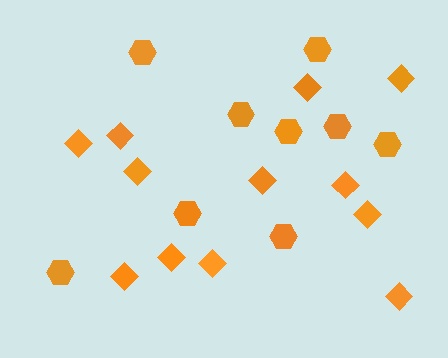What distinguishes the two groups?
There are 2 groups: one group of diamonds (12) and one group of hexagons (9).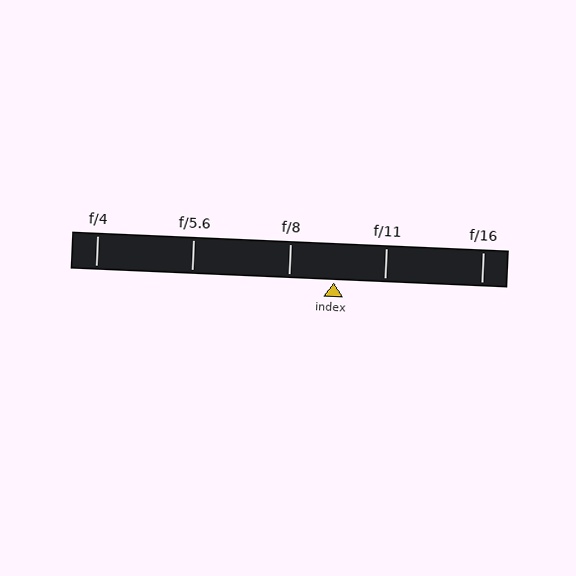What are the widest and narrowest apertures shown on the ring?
The widest aperture shown is f/4 and the narrowest is f/16.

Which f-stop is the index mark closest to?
The index mark is closest to f/8.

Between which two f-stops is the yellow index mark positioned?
The index mark is between f/8 and f/11.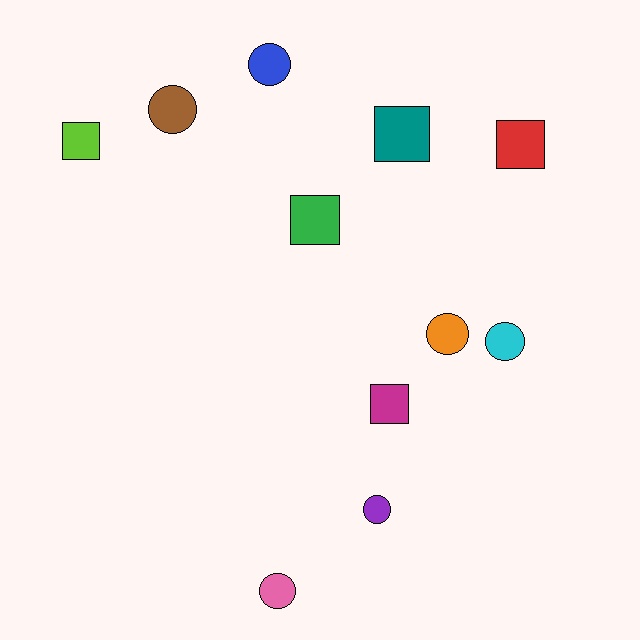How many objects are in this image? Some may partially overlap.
There are 11 objects.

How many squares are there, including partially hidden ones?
There are 5 squares.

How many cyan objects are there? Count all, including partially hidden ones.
There is 1 cyan object.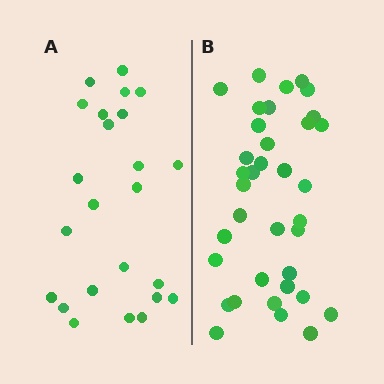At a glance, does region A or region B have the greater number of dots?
Region B (the right region) has more dots.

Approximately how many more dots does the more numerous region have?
Region B has roughly 12 or so more dots than region A.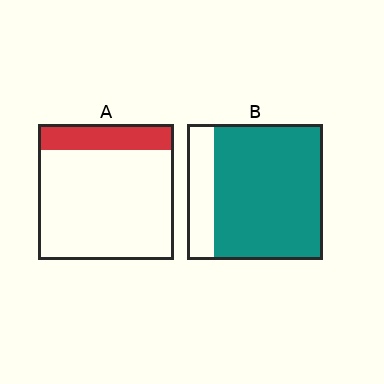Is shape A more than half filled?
No.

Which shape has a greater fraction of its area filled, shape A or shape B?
Shape B.